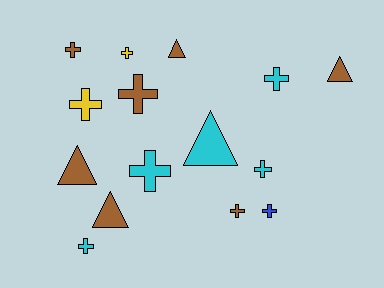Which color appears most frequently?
Brown, with 7 objects.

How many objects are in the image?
There are 15 objects.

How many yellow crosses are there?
There are 2 yellow crosses.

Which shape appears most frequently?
Cross, with 10 objects.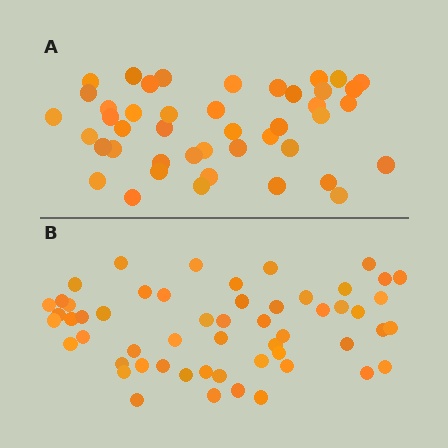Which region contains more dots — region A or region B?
Region B (the bottom region) has more dots.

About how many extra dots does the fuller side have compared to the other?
Region B has roughly 12 or so more dots than region A.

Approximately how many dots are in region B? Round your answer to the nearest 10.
About 60 dots. (The exact count is 55, which rounds to 60.)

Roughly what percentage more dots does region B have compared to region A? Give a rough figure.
About 25% more.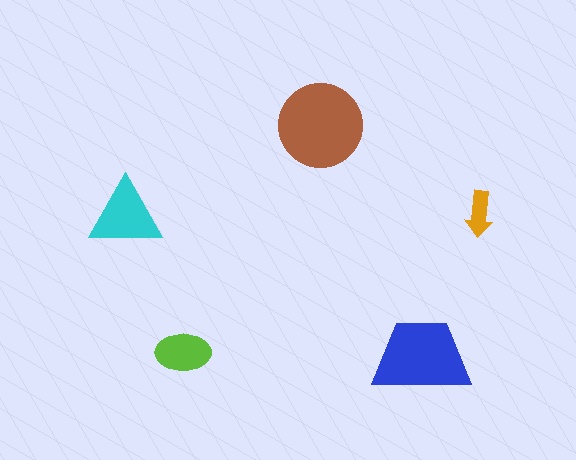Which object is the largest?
The brown circle.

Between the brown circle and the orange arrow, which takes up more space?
The brown circle.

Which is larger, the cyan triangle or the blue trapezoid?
The blue trapezoid.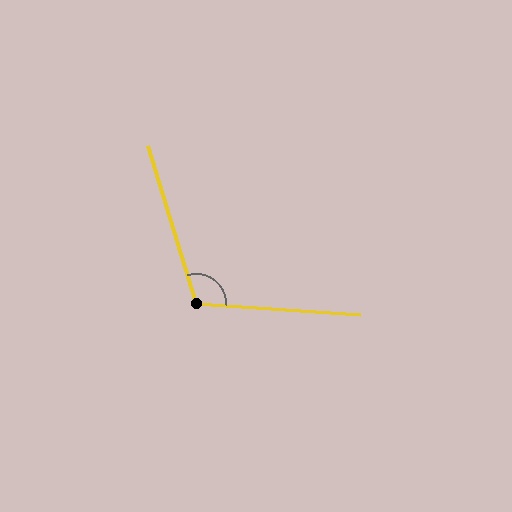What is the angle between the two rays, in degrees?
Approximately 111 degrees.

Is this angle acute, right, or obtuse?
It is obtuse.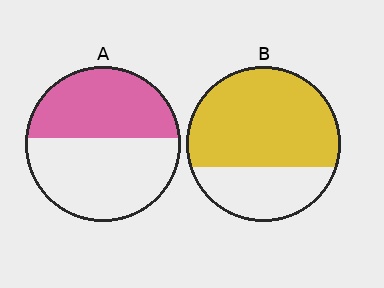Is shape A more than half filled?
No.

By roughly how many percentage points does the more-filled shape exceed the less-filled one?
By roughly 25 percentage points (B over A).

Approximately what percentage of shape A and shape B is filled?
A is approximately 45% and B is approximately 70%.